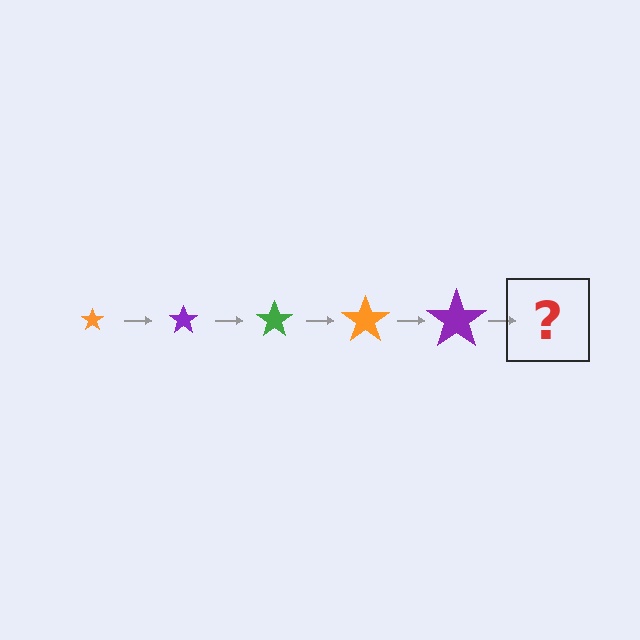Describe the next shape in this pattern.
It should be a green star, larger than the previous one.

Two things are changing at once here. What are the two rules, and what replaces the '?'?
The two rules are that the star grows larger each step and the color cycles through orange, purple, and green. The '?' should be a green star, larger than the previous one.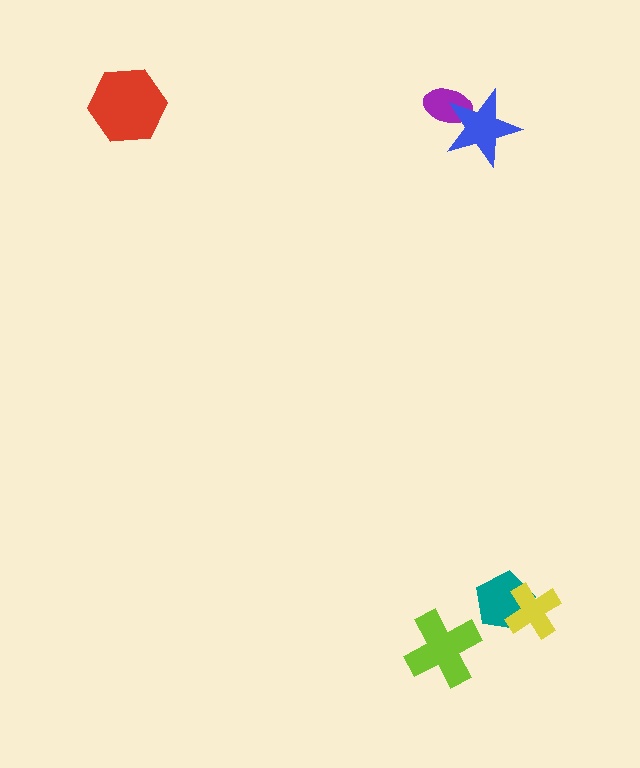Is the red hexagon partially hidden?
No, no other shape covers it.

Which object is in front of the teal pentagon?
The yellow cross is in front of the teal pentagon.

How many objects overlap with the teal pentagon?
1 object overlaps with the teal pentagon.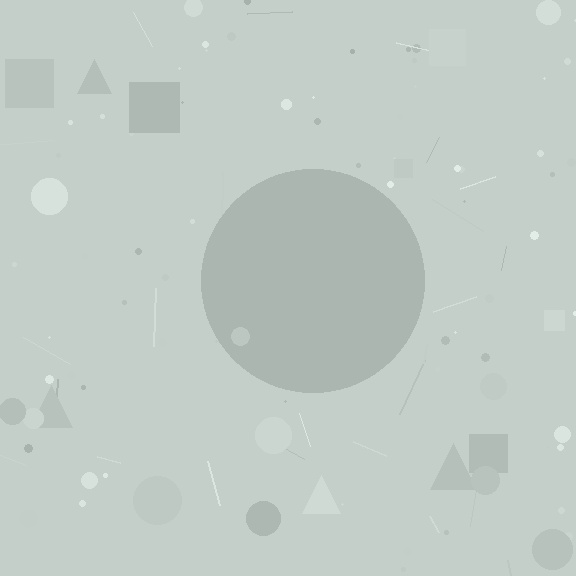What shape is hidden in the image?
A circle is hidden in the image.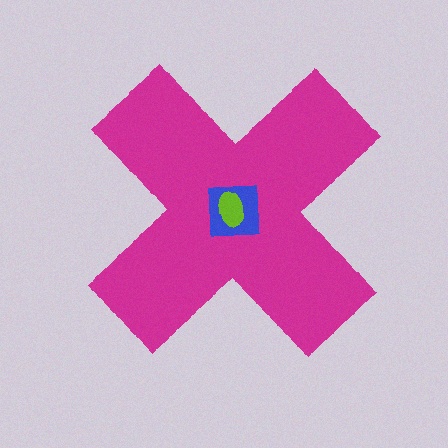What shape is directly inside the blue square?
The lime ellipse.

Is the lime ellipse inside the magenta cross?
Yes.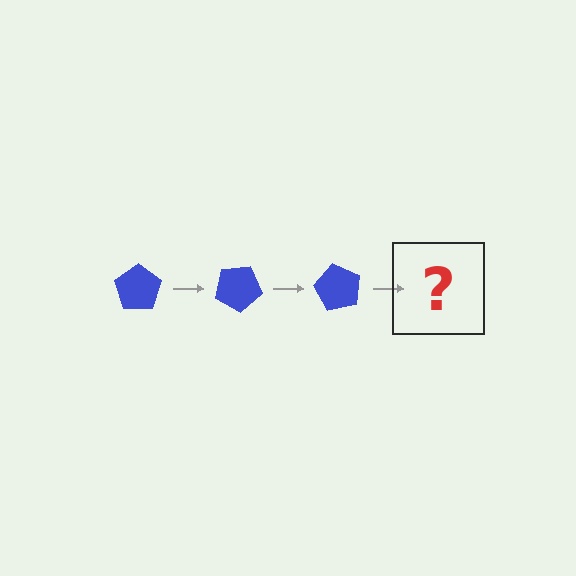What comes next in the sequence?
The next element should be a blue pentagon rotated 90 degrees.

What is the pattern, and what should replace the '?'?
The pattern is that the pentagon rotates 30 degrees each step. The '?' should be a blue pentagon rotated 90 degrees.